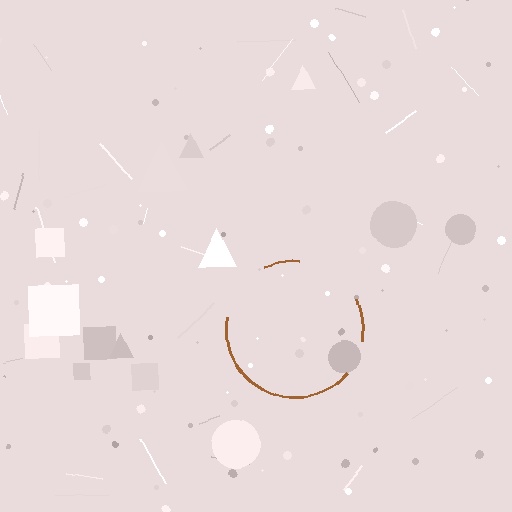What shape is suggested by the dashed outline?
The dashed outline suggests a circle.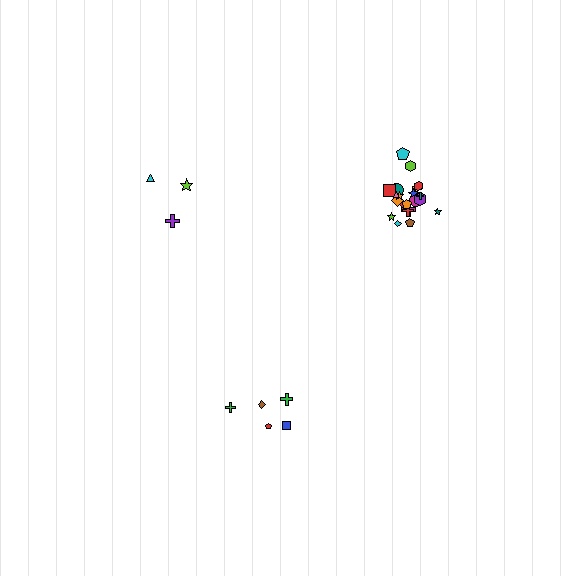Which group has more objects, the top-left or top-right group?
The top-right group.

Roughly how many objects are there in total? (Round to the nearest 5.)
Roughly 30 objects in total.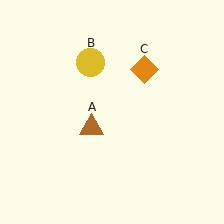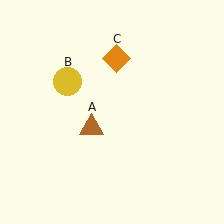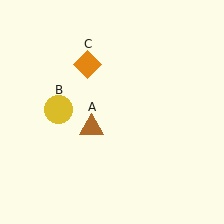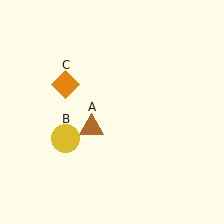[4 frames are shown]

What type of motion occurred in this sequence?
The yellow circle (object B), orange diamond (object C) rotated counterclockwise around the center of the scene.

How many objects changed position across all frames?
2 objects changed position: yellow circle (object B), orange diamond (object C).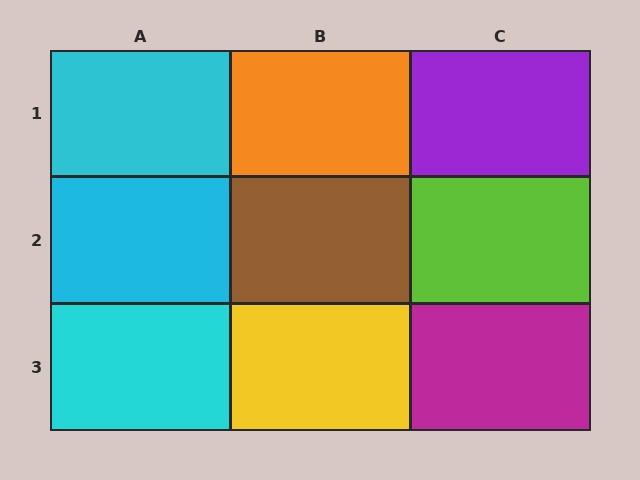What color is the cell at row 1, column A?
Cyan.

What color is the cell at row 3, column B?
Yellow.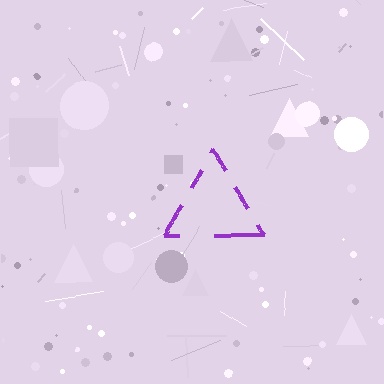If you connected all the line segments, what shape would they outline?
They would outline a triangle.